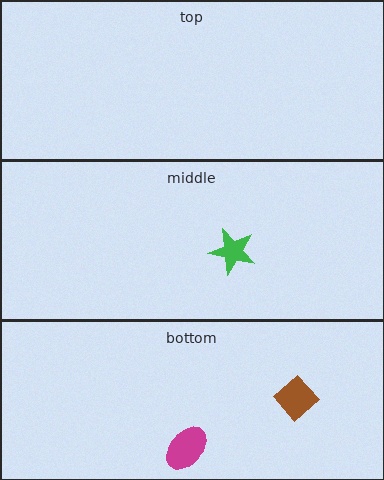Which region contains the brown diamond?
The bottom region.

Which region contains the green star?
The middle region.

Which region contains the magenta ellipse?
The bottom region.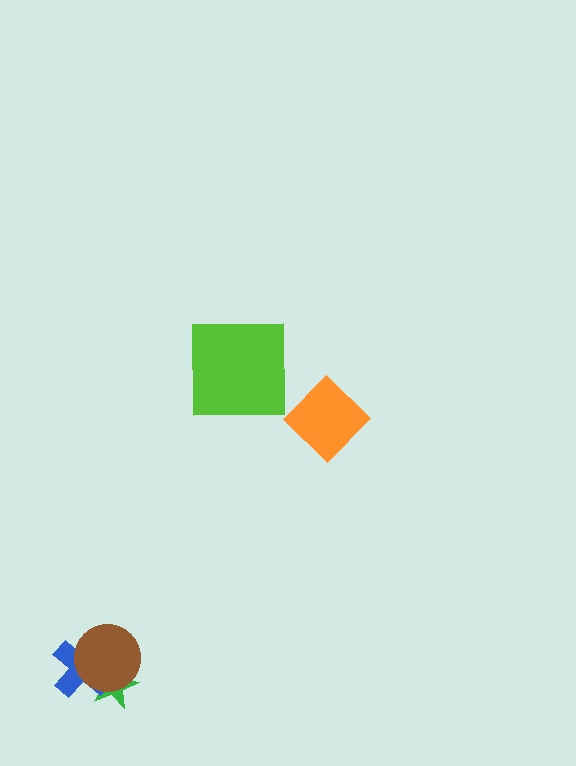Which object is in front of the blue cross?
The brown circle is in front of the blue cross.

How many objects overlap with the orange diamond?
0 objects overlap with the orange diamond.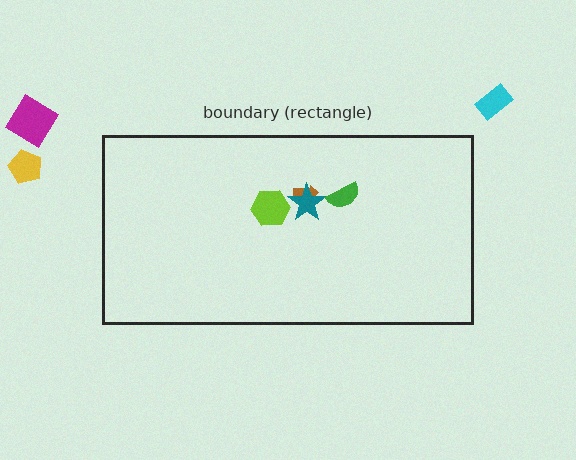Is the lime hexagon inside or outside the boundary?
Inside.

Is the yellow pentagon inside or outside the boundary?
Outside.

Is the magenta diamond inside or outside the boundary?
Outside.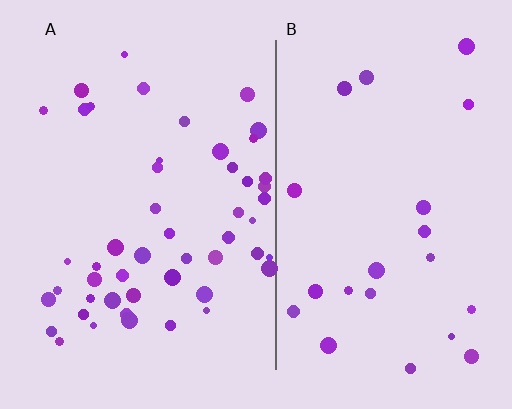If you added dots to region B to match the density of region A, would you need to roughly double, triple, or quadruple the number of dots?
Approximately double.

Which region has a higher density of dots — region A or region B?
A (the left).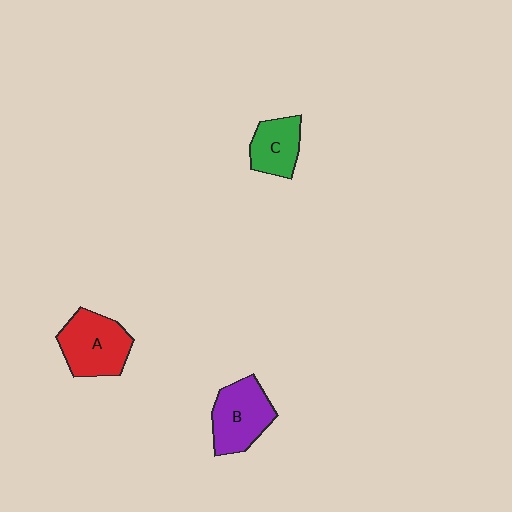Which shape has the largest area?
Shape A (red).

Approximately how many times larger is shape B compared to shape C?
Approximately 1.4 times.